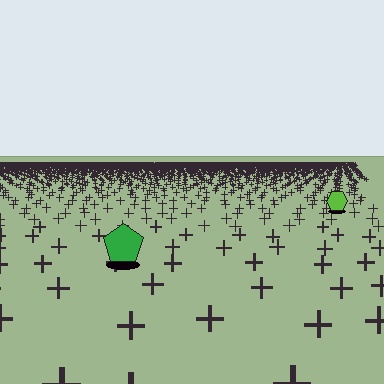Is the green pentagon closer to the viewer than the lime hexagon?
Yes. The green pentagon is closer — you can tell from the texture gradient: the ground texture is coarser near it.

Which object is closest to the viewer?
The green pentagon is closest. The texture marks near it are larger and more spread out.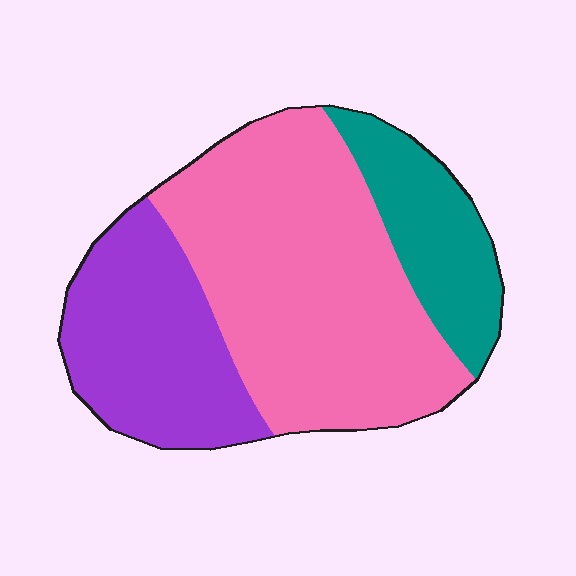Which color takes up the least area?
Teal, at roughly 20%.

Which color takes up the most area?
Pink, at roughly 55%.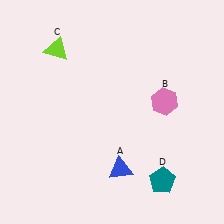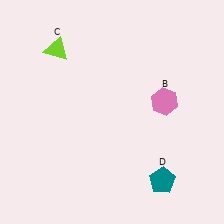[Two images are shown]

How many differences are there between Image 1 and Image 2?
There is 1 difference between the two images.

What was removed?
The blue triangle (A) was removed in Image 2.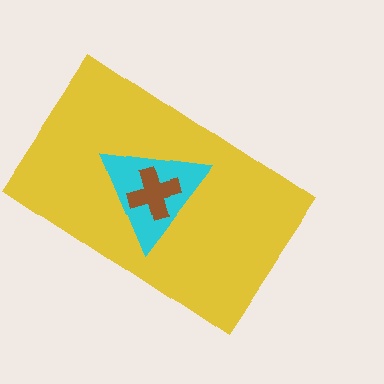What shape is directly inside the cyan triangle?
The brown cross.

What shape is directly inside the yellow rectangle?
The cyan triangle.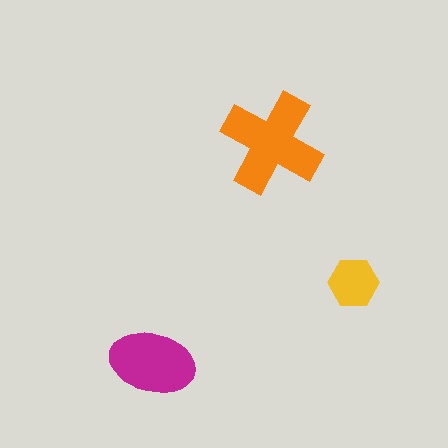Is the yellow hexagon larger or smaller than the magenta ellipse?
Smaller.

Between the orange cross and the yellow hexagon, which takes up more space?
The orange cross.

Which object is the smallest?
The yellow hexagon.